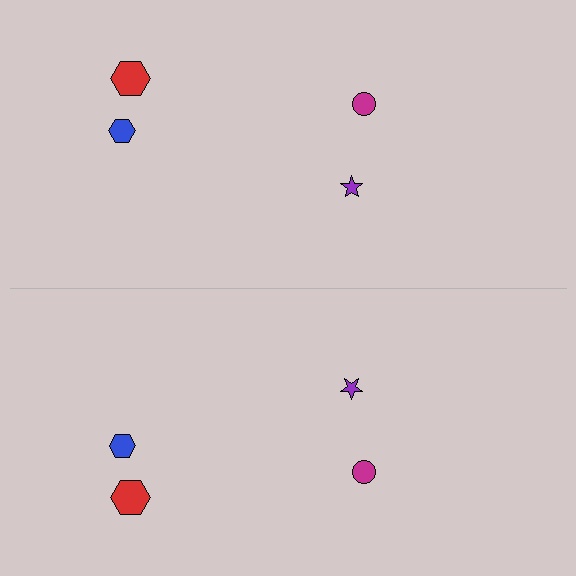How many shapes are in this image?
There are 8 shapes in this image.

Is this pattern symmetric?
Yes, this pattern has bilateral (reflection) symmetry.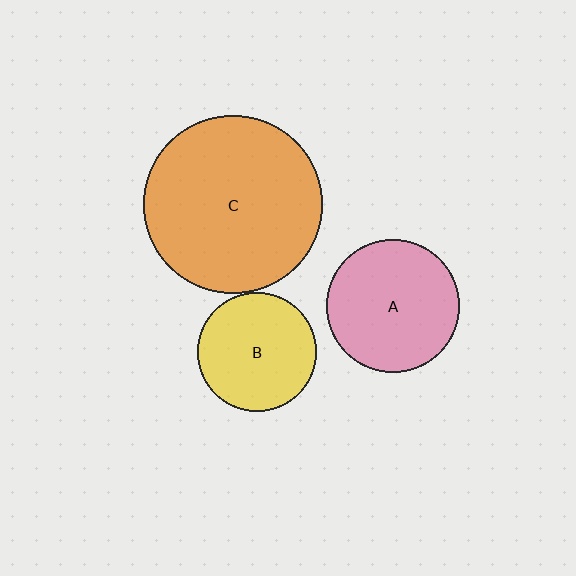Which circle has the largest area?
Circle C (orange).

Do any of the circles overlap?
No, none of the circles overlap.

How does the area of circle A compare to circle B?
Approximately 1.2 times.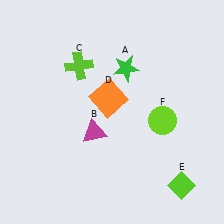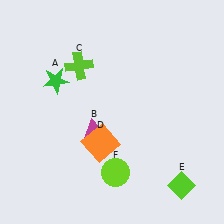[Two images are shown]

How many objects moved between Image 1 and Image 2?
3 objects moved between the two images.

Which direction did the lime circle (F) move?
The lime circle (F) moved down.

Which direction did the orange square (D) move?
The orange square (D) moved down.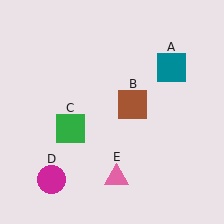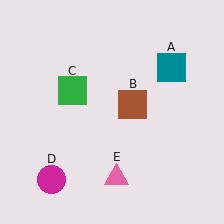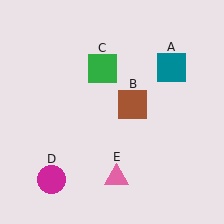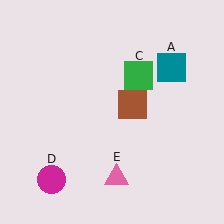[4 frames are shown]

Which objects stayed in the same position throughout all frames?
Teal square (object A) and brown square (object B) and magenta circle (object D) and pink triangle (object E) remained stationary.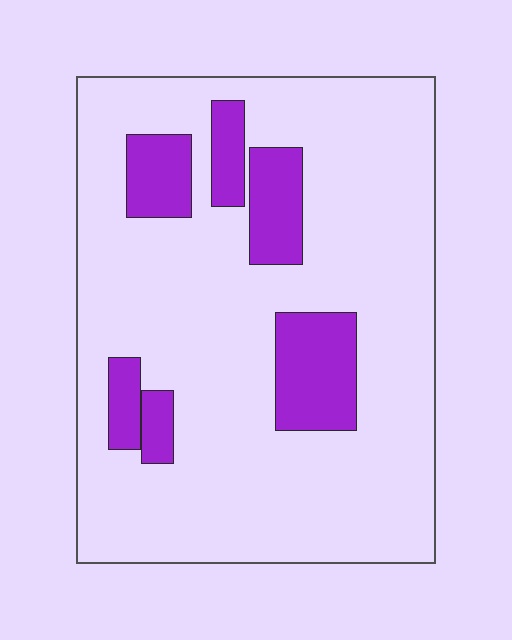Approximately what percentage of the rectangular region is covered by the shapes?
Approximately 20%.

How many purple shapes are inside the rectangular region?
6.